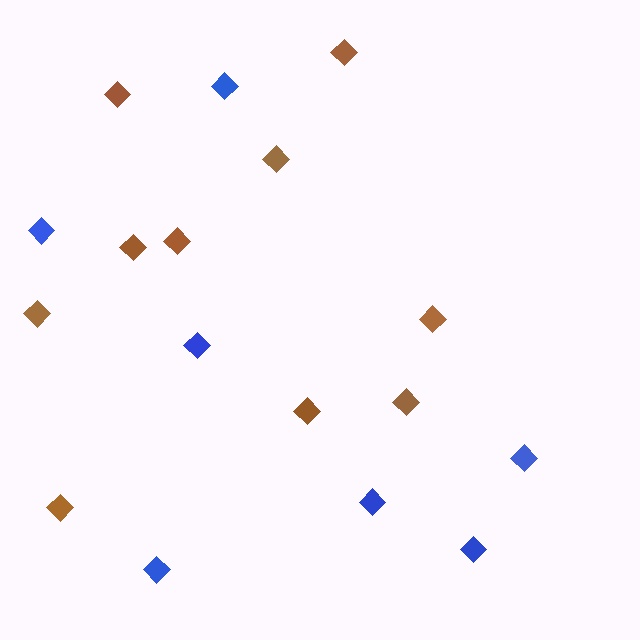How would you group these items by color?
There are 2 groups: one group of brown diamonds (10) and one group of blue diamonds (7).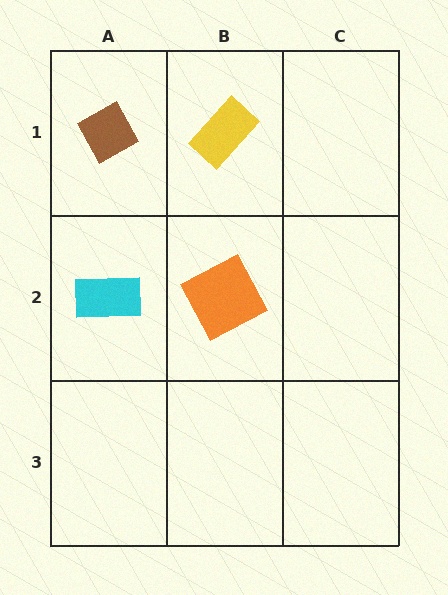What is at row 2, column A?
A cyan rectangle.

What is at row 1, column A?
A brown diamond.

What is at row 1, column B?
A yellow rectangle.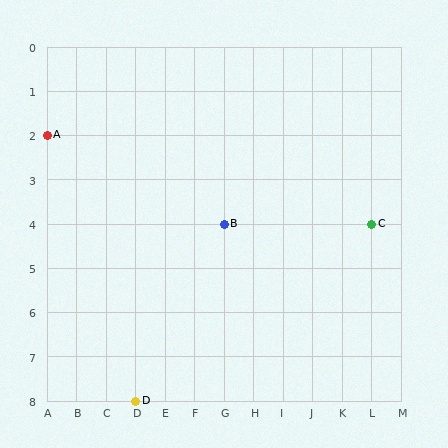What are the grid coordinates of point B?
Point B is at grid coordinates (G, 4).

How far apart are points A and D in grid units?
Points A and D are 3 columns and 6 rows apart (about 6.7 grid units diagonally).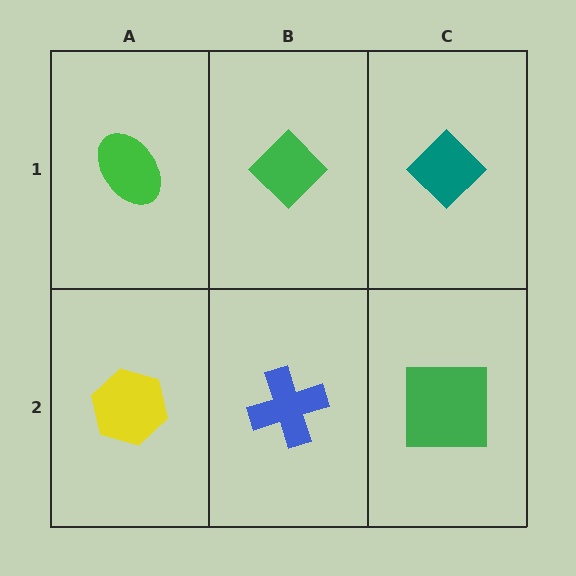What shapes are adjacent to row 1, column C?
A green square (row 2, column C), a green diamond (row 1, column B).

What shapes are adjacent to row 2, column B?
A green diamond (row 1, column B), a yellow hexagon (row 2, column A), a green square (row 2, column C).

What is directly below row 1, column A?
A yellow hexagon.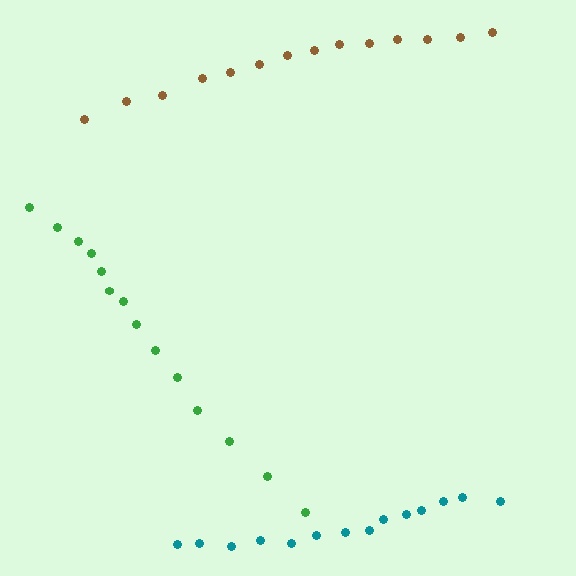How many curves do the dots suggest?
There are 3 distinct paths.